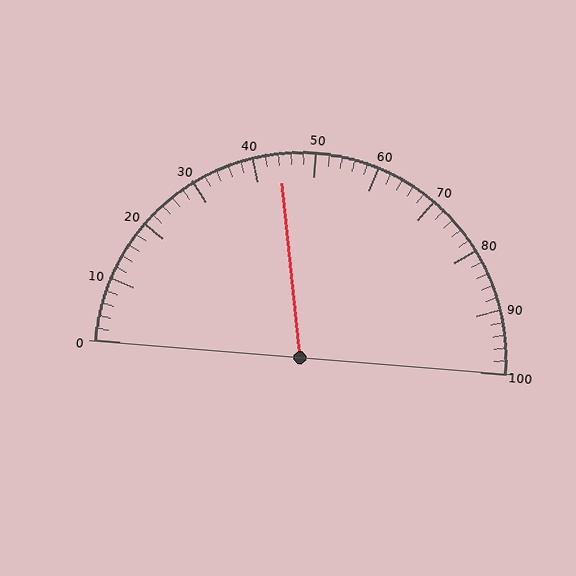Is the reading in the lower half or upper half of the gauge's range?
The reading is in the lower half of the range (0 to 100).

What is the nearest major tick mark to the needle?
The nearest major tick mark is 40.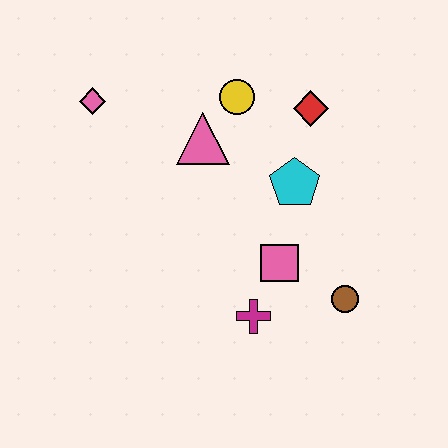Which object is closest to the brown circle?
The pink square is closest to the brown circle.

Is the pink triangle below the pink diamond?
Yes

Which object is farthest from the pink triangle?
The brown circle is farthest from the pink triangle.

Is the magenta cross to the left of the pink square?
Yes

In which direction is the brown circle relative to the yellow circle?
The brown circle is below the yellow circle.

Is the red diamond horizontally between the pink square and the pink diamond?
No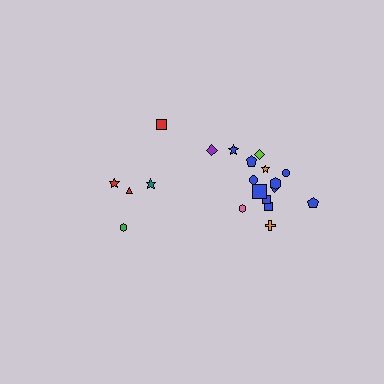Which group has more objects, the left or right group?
The right group.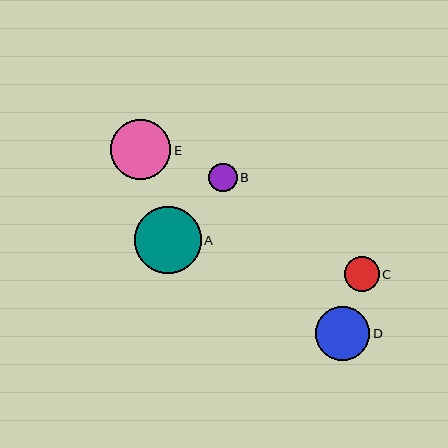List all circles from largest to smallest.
From largest to smallest: A, E, D, C, B.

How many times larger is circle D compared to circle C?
Circle D is approximately 1.6 times the size of circle C.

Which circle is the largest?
Circle A is the largest with a size of approximately 67 pixels.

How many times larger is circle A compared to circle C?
Circle A is approximately 1.9 times the size of circle C.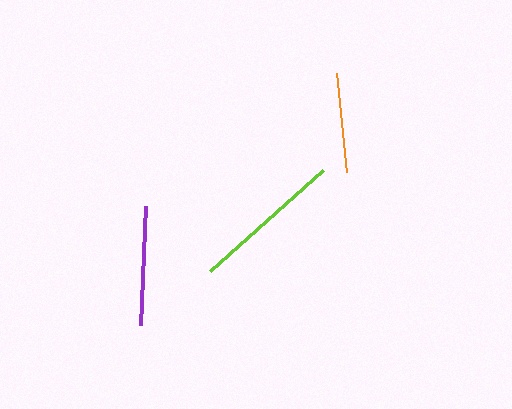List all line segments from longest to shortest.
From longest to shortest: lime, purple, orange.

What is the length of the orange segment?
The orange segment is approximately 100 pixels long.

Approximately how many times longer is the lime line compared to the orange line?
The lime line is approximately 1.5 times the length of the orange line.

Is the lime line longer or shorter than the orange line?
The lime line is longer than the orange line.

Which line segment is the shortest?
The orange line is the shortest at approximately 100 pixels.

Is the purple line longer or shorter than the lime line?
The lime line is longer than the purple line.